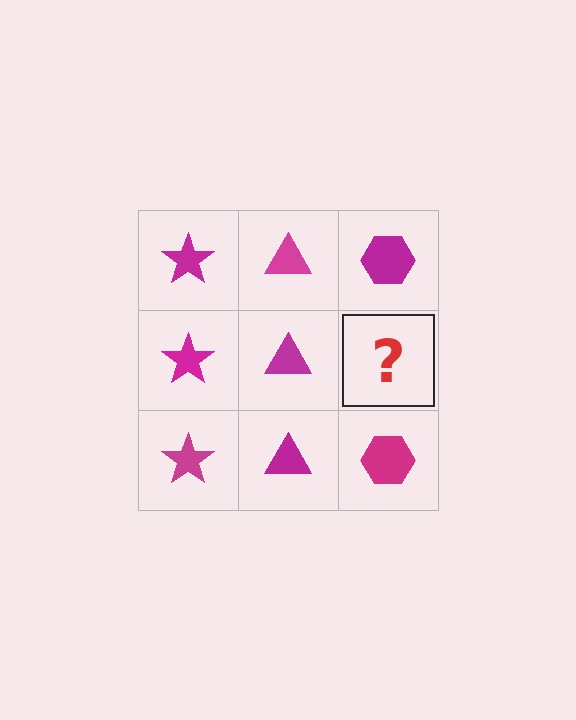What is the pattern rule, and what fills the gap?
The rule is that each column has a consistent shape. The gap should be filled with a magenta hexagon.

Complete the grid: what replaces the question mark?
The question mark should be replaced with a magenta hexagon.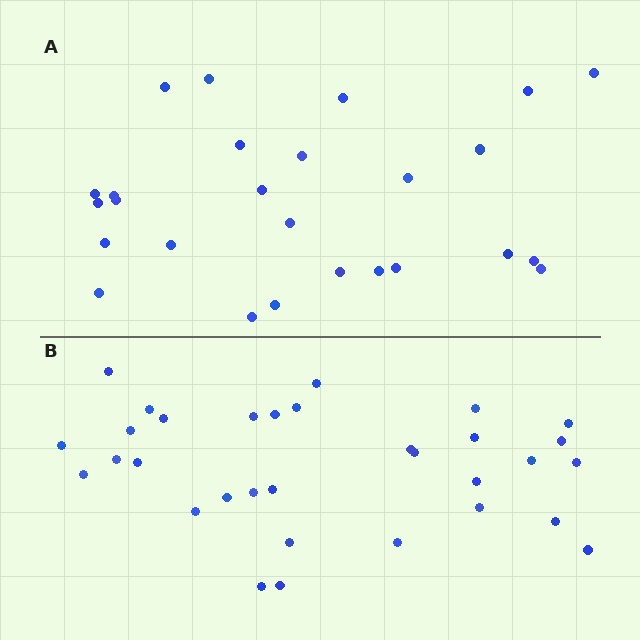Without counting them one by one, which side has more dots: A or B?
Region B (the bottom region) has more dots.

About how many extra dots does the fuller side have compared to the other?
Region B has about 6 more dots than region A.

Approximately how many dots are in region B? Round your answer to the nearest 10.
About 30 dots. (The exact count is 32, which rounds to 30.)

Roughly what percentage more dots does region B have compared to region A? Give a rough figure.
About 25% more.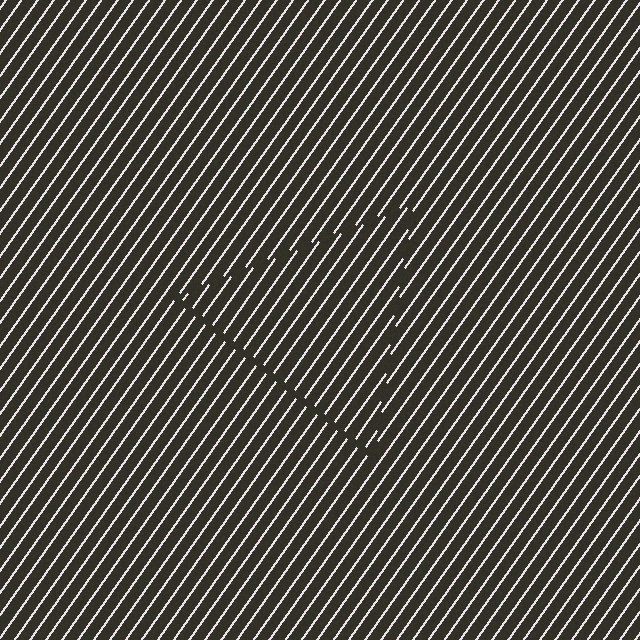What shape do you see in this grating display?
An illusory triangle. The interior of the shape contains the same grating, shifted by half a period — the contour is defined by the phase discontinuity where line-ends from the inner and outer gratings abut.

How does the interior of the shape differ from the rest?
The interior of the shape contains the same grating, shifted by half a period — the contour is defined by the phase discontinuity where line-ends from the inner and outer gratings abut.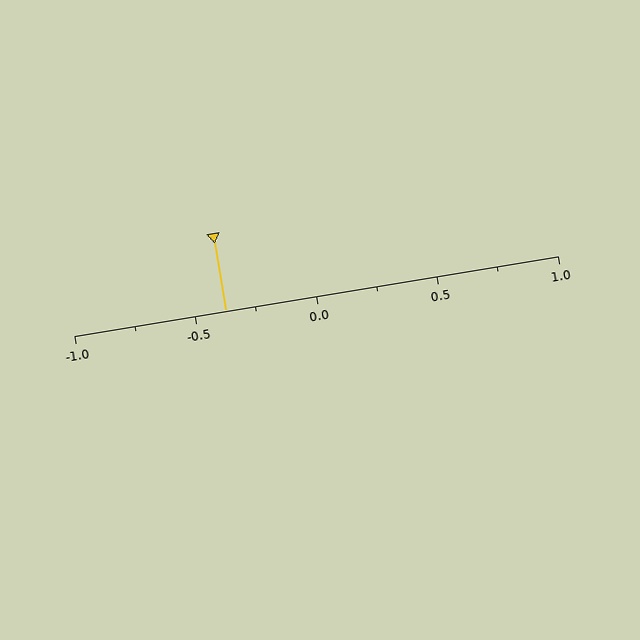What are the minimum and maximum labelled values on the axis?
The axis runs from -1.0 to 1.0.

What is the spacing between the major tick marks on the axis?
The major ticks are spaced 0.5 apart.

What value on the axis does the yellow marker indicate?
The marker indicates approximately -0.38.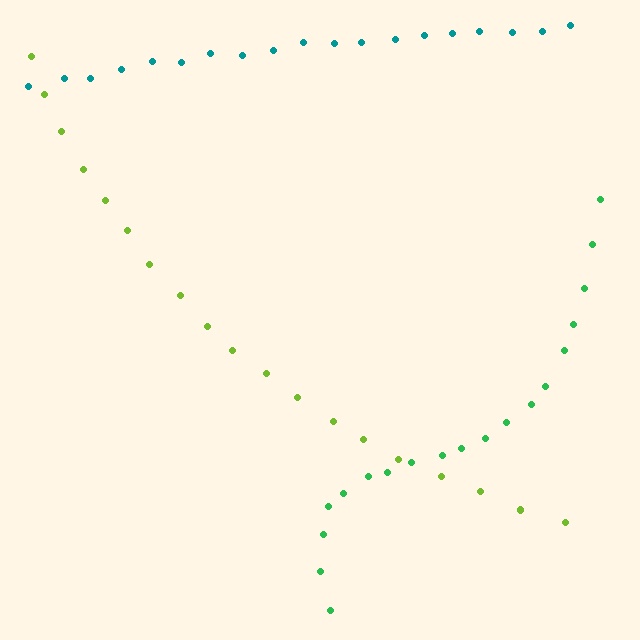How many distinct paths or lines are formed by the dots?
There are 3 distinct paths.